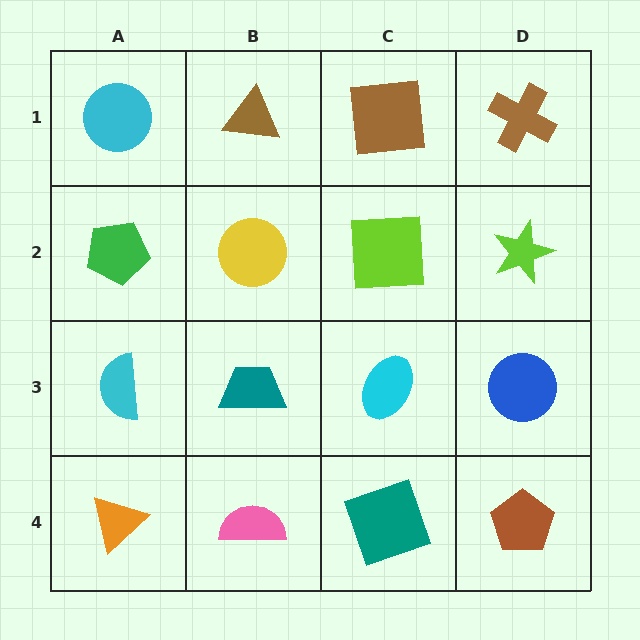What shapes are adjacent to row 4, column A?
A cyan semicircle (row 3, column A), a pink semicircle (row 4, column B).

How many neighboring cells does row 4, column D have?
2.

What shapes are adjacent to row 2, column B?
A brown triangle (row 1, column B), a teal trapezoid (row 3, column B), a green pentagon (row 2, column A), a lime square (row 2, column C).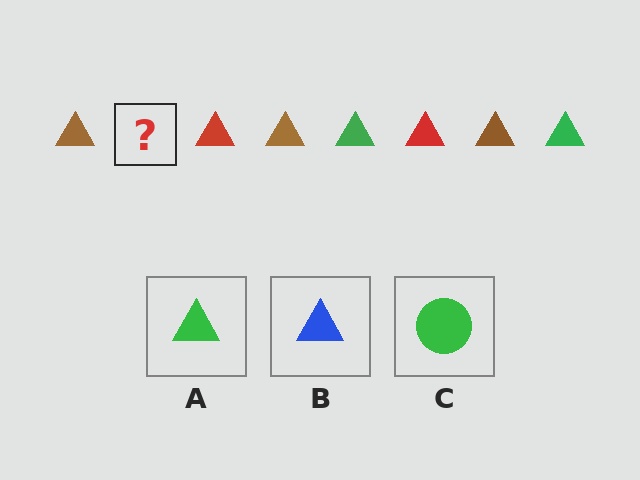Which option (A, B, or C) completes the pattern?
A.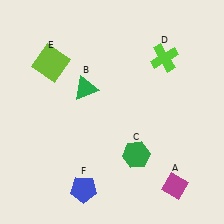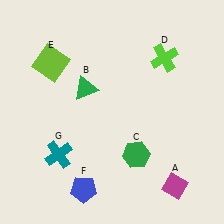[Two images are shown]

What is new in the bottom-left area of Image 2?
A teal cross (G) was added in the bottom-left area of Image 2.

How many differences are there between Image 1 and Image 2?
There is 1 difference between the two images.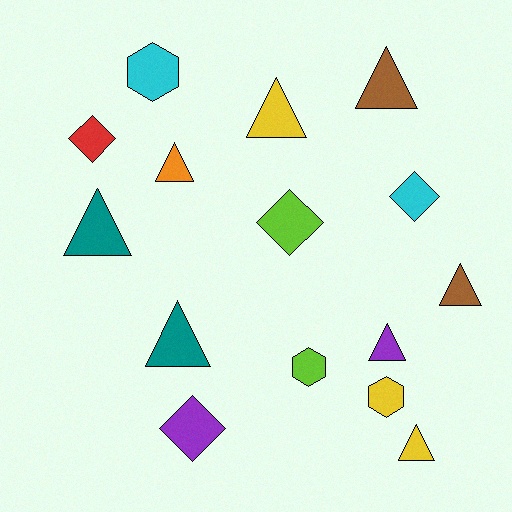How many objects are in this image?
There are 15 objects.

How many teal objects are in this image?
There are 2 teal objects.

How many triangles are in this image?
There are 8 triangles.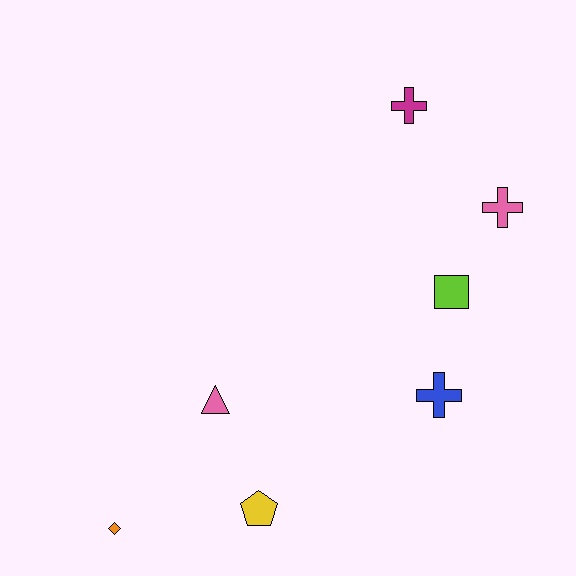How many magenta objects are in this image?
There is 1 magenta object.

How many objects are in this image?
There are 7 objects.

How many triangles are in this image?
There is 1 triangle.